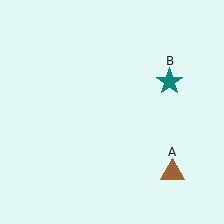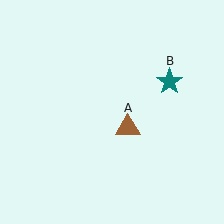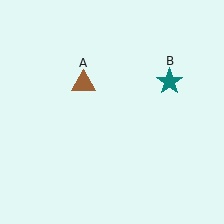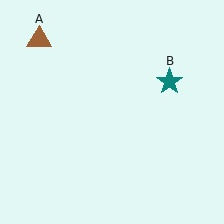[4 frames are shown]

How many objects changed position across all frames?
1 object changed position: brown triangle (object A).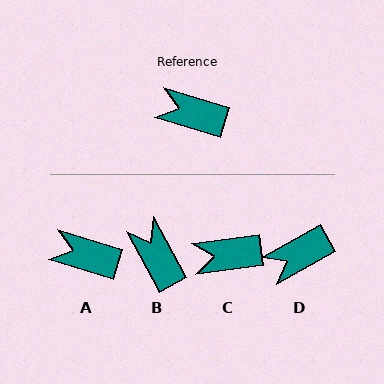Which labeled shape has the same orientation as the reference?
A.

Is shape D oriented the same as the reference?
No, it is off by about 46 degrees.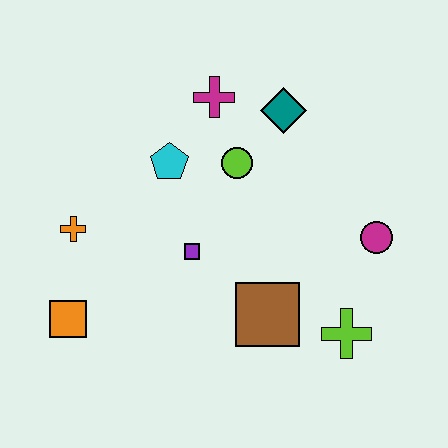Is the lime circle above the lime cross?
Yes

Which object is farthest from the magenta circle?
The orange square is farthest from the magenta circle.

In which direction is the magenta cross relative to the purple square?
The magenta cross is above the purple square.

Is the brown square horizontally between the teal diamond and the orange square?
Yes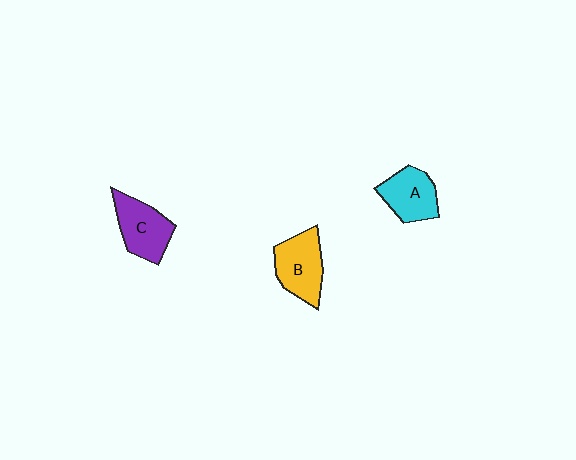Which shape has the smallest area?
Shape A (cyan).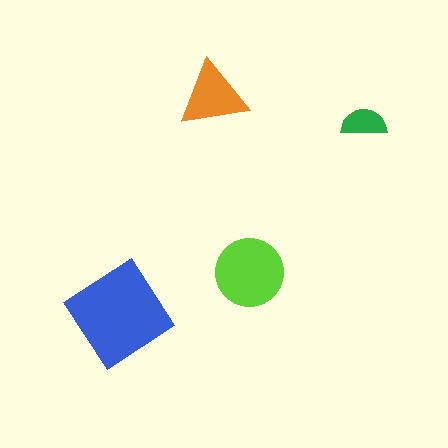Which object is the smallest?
The green semicircle.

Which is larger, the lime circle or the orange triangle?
The lime circle.